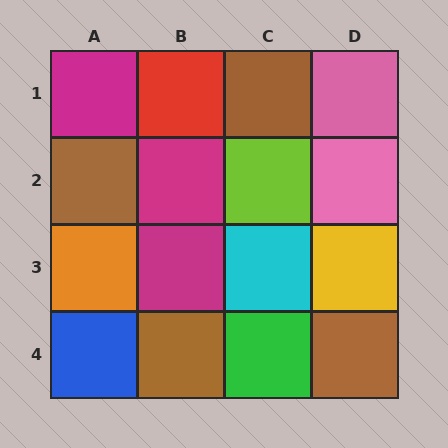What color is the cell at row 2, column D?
Pink.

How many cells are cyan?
1 cell is cyan.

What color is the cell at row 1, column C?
Brown.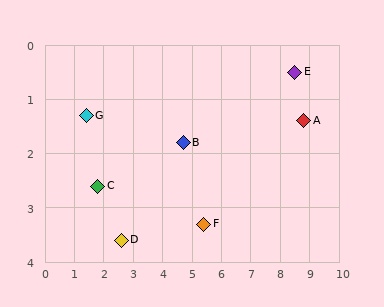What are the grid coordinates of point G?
Point G is at approximately (1.4, 1.3).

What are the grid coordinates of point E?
Point E is at approximately (8.5, 0.5).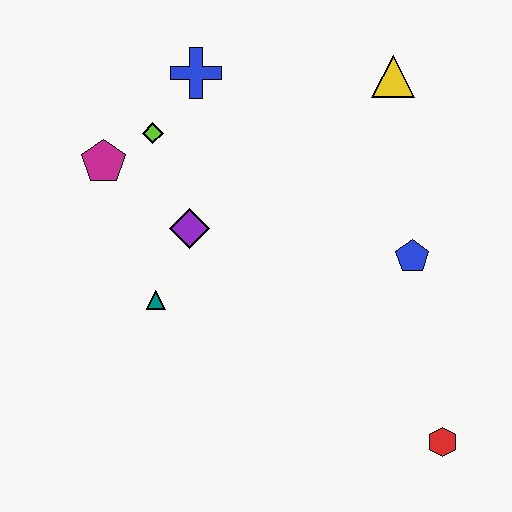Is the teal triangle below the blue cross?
Yes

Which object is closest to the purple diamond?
The teal triangle is closest to the purple diamond.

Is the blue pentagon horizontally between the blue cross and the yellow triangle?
No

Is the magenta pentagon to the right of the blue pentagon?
No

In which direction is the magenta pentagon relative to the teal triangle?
The magenta pentagon is above the teal triangle.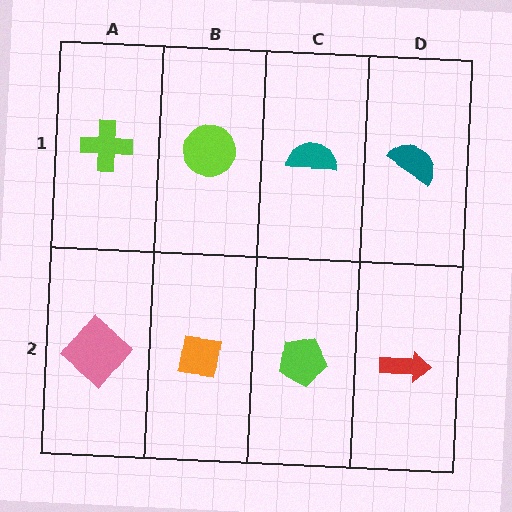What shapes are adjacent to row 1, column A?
A pink diamond (row 2, column A), a lime circle (row 1, column B).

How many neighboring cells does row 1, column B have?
3.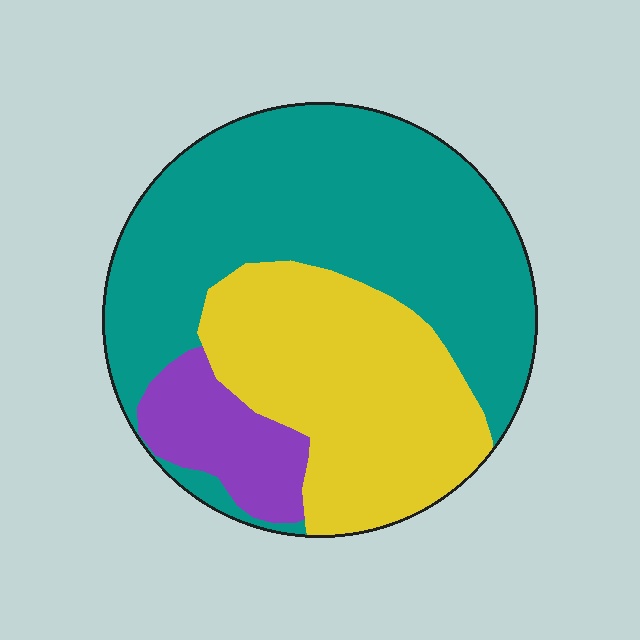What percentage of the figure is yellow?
Yellow takes up between a quarter and a half of the figure.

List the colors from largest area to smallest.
From largest to smallest: teal, yellow, purple.